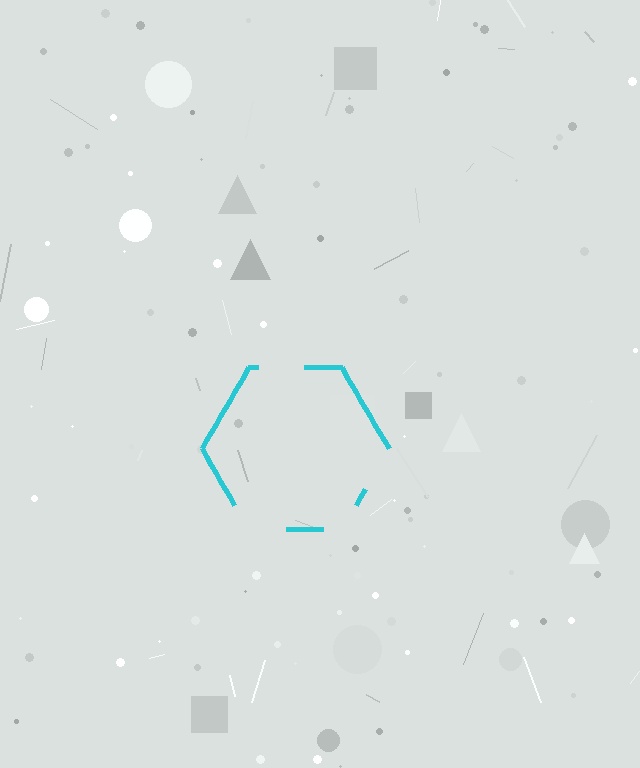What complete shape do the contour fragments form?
The contour fragments form a hexagon.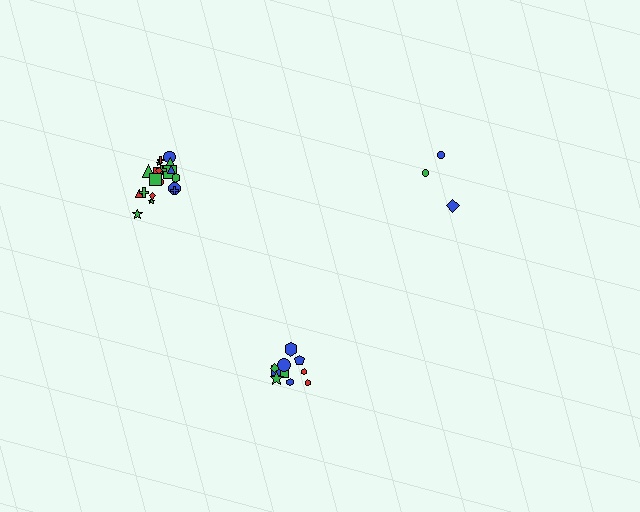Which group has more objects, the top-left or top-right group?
The top-left group.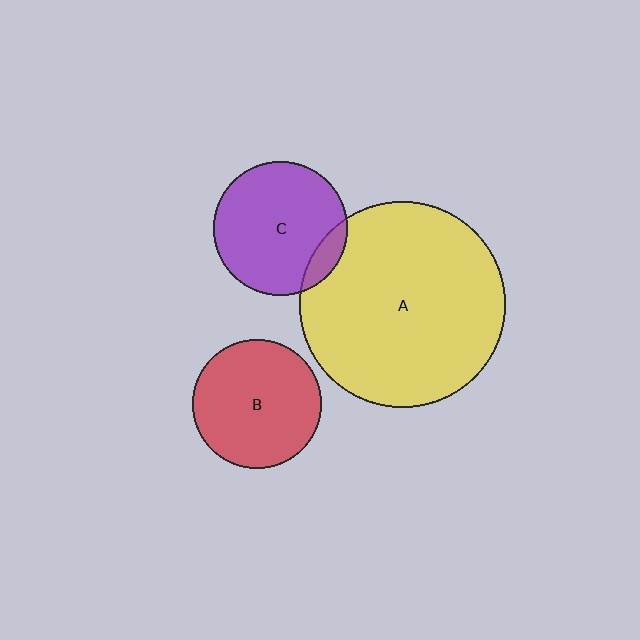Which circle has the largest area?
Circle A (yellow).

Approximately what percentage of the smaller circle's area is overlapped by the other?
Approximately 10%.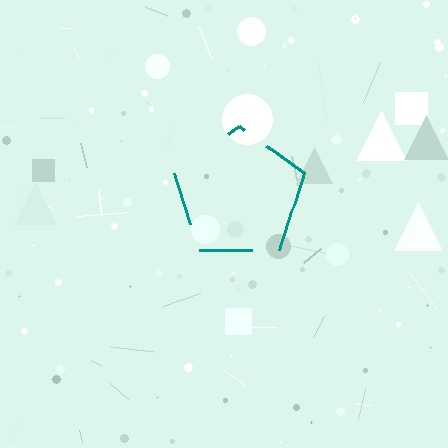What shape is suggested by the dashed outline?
The dashed outline suggests a pentagon.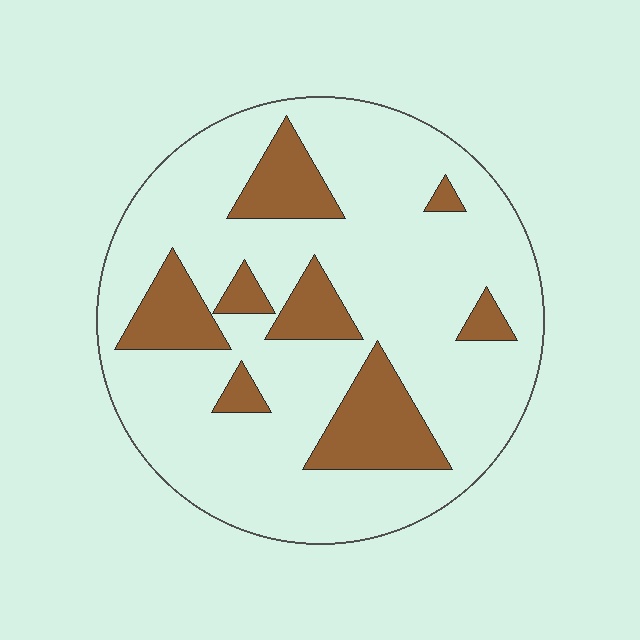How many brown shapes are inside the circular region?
8.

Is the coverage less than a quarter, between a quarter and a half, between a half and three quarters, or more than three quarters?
Less than a quarter.